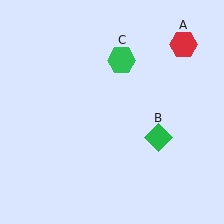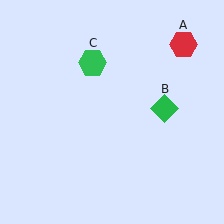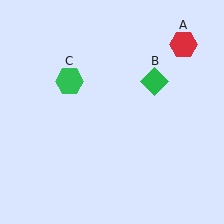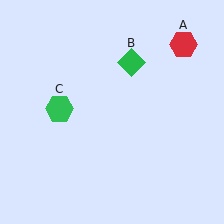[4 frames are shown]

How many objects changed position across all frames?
2 objects changed position: green diamond (object B), green hexagon (object C).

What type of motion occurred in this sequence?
The green diamond (object B), green hexagon (object C) rotated counterclockwise around the center of the scene.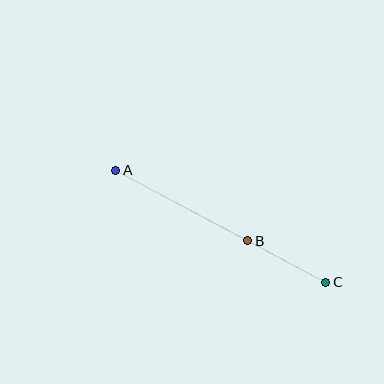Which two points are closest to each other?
Points B and C are closest to each other.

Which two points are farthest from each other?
Points A and C are farthest from each other.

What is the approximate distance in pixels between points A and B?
The distance between A and B is approximately 149 pixels.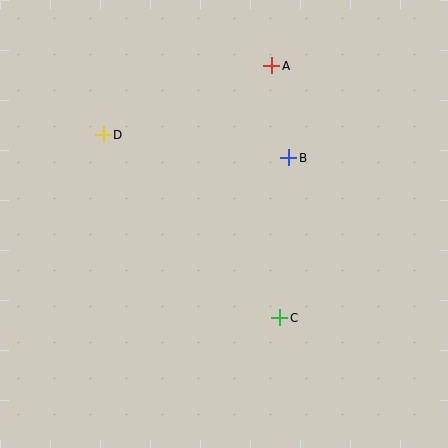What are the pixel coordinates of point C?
Point C is at (280, 318).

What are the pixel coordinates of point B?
Point B is at (289, 158).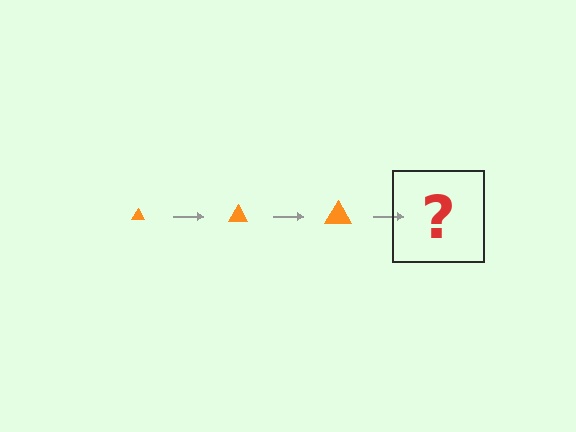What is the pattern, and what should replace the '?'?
The pattern is that the triangle gets progressively larger each step. The '?' should be an orange triangle, larger than the previous one.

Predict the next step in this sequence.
The next step is an orange triangle, larger than the previous one.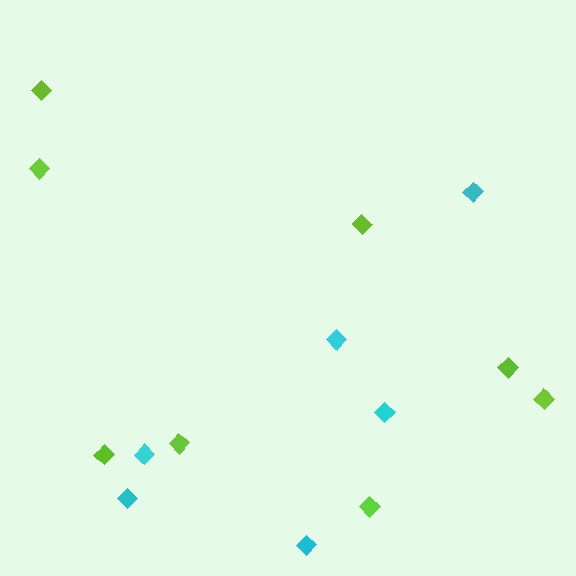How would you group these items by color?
There are 2 groups: one group of lime diamonds (8) and one group of cyan diamonds (6).